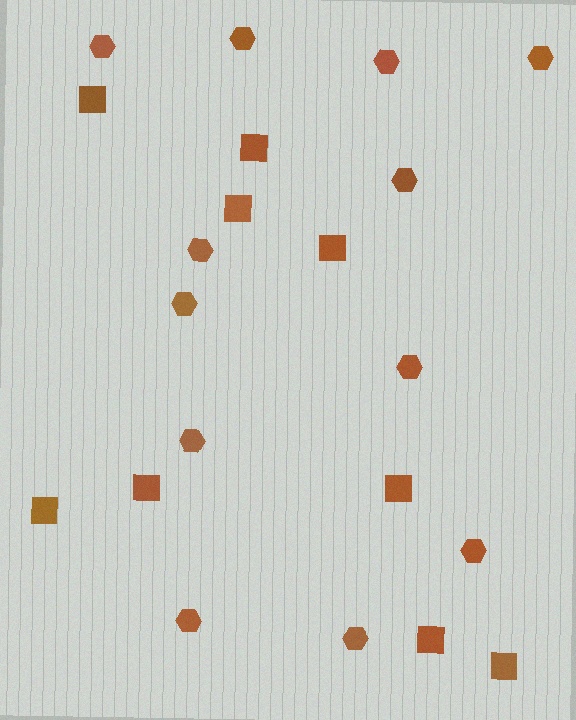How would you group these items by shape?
There are 2 groups: one group of squares (9) and one group of hexagons (12).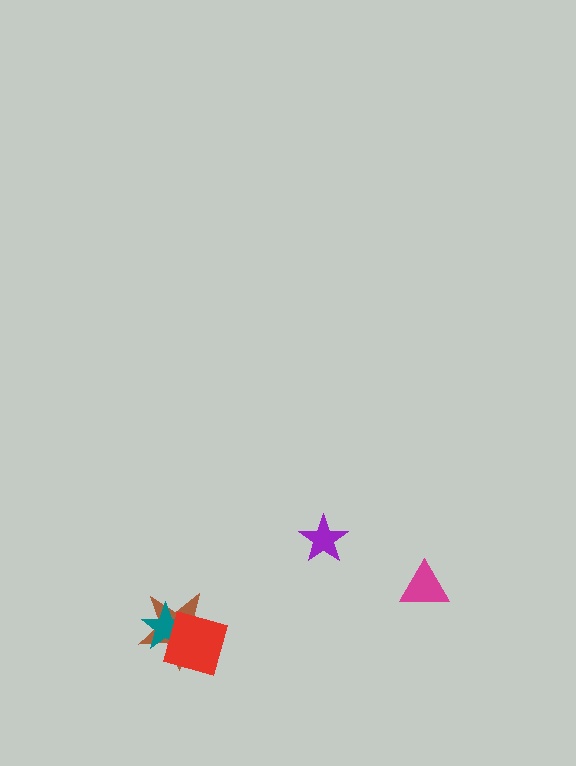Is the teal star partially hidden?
Yes, it is partially covered by another shape.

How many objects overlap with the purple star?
0 objects overlap with the purple star.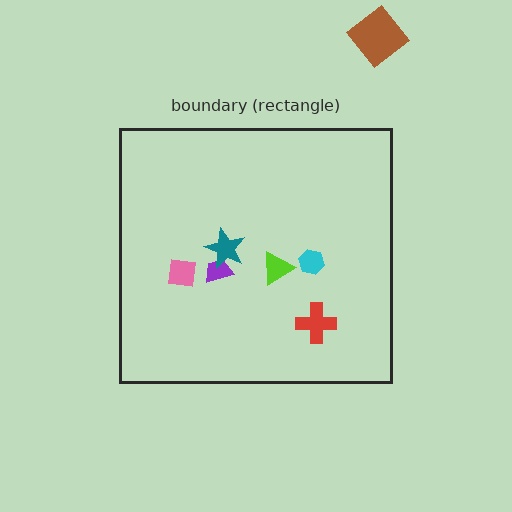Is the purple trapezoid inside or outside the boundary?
Inside.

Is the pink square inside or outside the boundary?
Inside.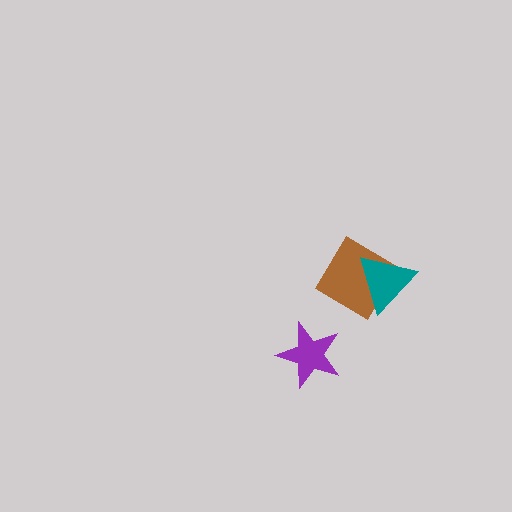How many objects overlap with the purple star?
0 objects overlap with the purple star.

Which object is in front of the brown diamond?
The teal triangle is in front of the brown diamond.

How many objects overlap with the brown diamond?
1 object overlaps with the brown diamond.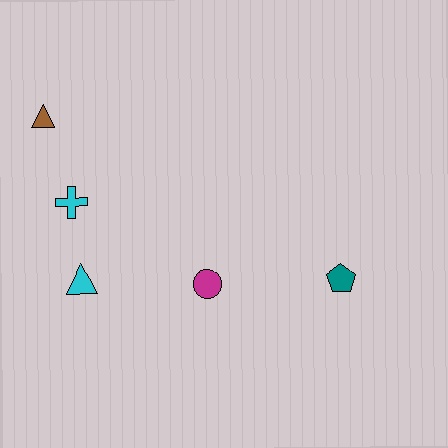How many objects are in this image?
There are 5 objects.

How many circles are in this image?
There is 1 circle.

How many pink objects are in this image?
There are no pink objects.